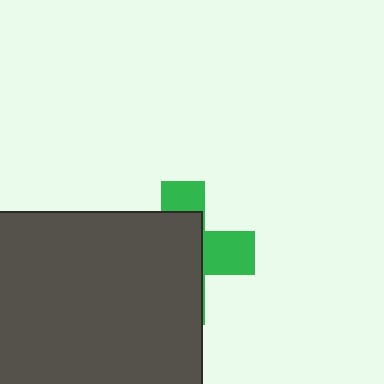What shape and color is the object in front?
The object in front is a dark gray rectangle.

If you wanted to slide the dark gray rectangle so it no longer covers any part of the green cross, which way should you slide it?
Slide it left — that is the most direct way to separate the two shapes.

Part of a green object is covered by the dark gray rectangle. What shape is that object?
It is a cross.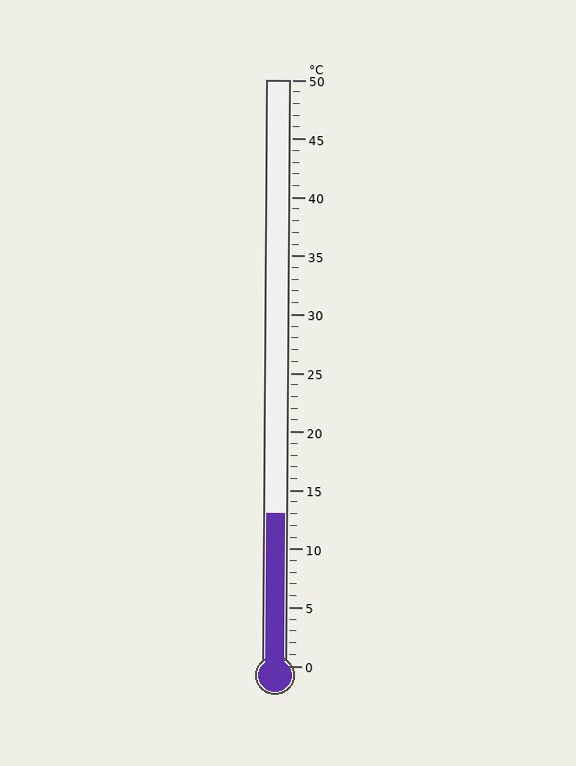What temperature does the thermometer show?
The thermometer shows approximately 13°C.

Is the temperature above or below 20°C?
The temperature is below 20°C.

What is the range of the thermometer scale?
The thermometer scale ranges from 0°C to 50°C.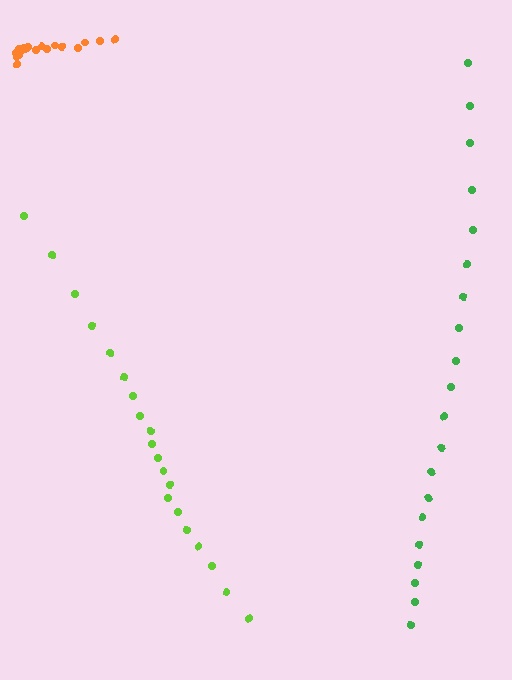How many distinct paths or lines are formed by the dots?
There are 3 distinct paths.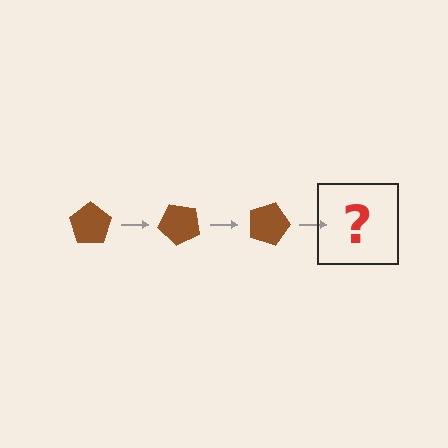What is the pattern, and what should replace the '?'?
The pattern is that the pentagon rotates 45 degrees each step. The '?' should be a brown pentagon rotated 135 degrees.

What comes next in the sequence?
The next element should be a brown pentagon rotated 135 degrees.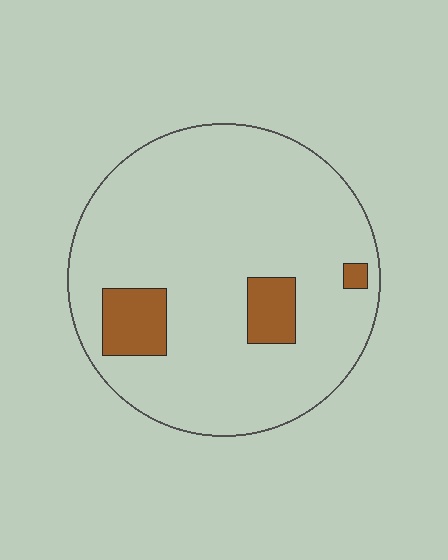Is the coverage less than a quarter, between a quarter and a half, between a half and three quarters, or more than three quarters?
Less than a quarter.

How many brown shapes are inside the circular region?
3.